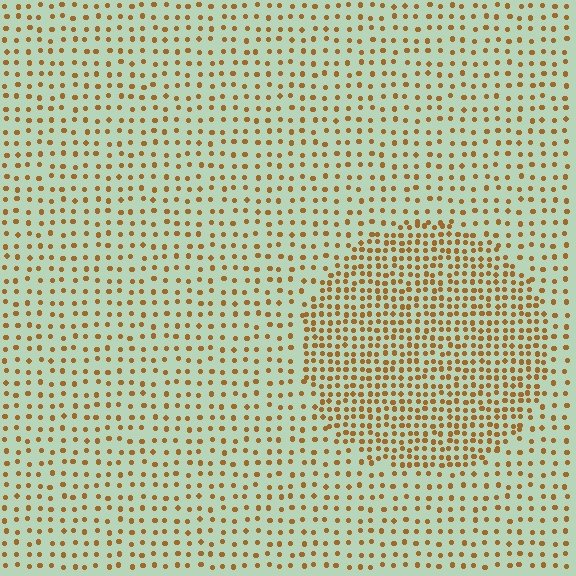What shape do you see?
I see a circle.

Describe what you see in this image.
The image contains small brown elements arranged at two different densities. A circle-shaped region is visible where the elements are more densely packed than the surrounding area.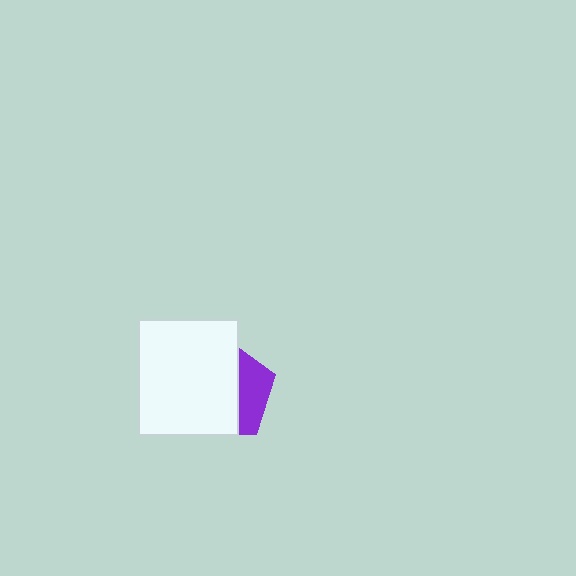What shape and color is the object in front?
The object in front is a white rectangle.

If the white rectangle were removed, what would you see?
You would see the complete purple pentagon.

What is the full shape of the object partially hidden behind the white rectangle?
The partially hidden object is a purple pentagon.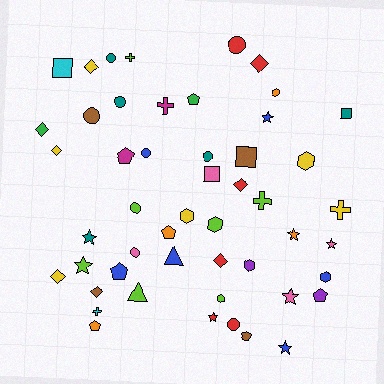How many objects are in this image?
There are 50 objects.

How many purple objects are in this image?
There are 2 purple objects.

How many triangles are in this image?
There are 2 triangles.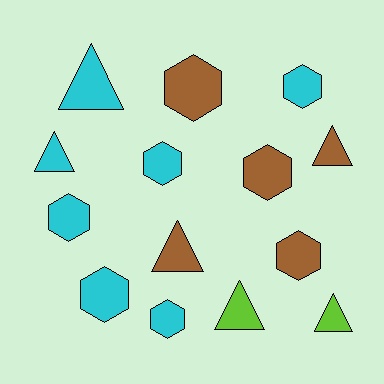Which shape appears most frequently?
Hexagon, with 8 objects.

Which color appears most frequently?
Cyan, with 7 objects.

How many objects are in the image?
There are 14 objects.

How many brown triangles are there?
There are 2 brown triangles.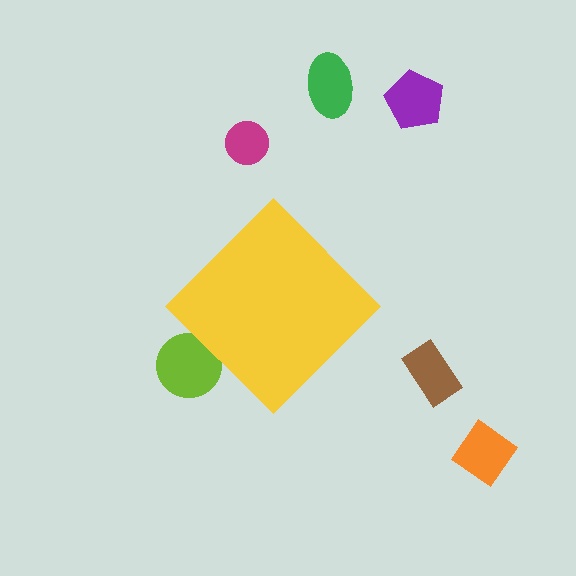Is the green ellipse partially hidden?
No, the green ellipse is fully visible.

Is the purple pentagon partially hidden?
No, the purple pentagon is fully visible.